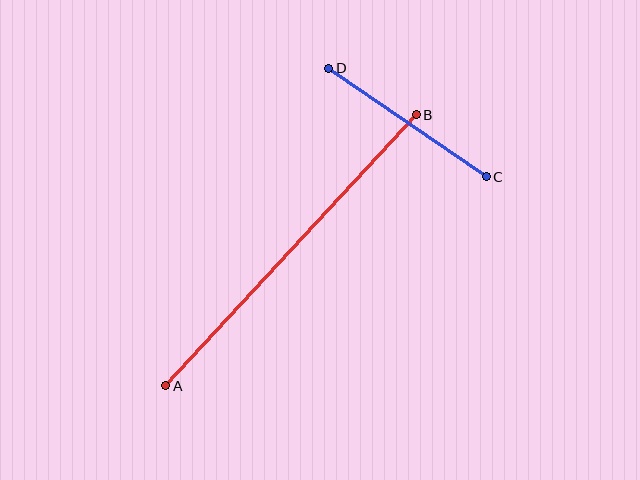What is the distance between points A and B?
The distance is approximately 369 pixels.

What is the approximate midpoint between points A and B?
The midpoint is at approximately (291, 250) pixels.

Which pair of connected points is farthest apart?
Points A and B are farthest apart.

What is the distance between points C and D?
The distance is approximately 191 pixels.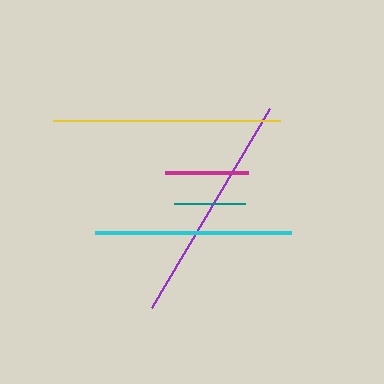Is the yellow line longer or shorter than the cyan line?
The yellow line is longer than the cyan line.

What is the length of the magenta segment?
The magenta segment is approximately 82 pixels long.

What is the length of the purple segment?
The purple segment is approximately 231 pixels long.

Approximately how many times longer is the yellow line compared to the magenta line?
The yellow line is approximately 2.7 times the length of the magenta line.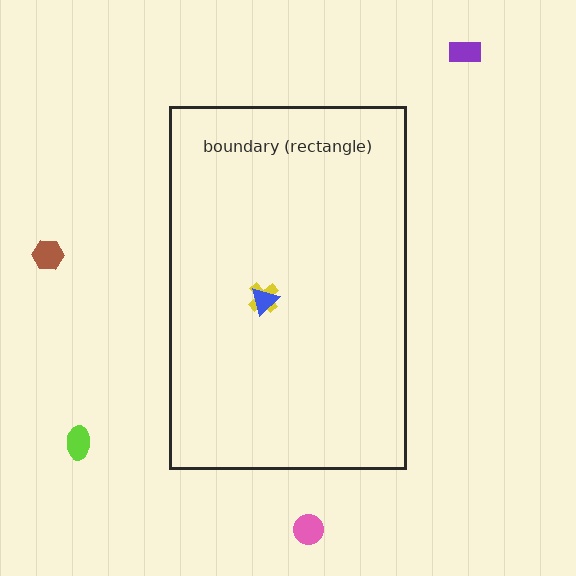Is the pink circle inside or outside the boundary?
Outside.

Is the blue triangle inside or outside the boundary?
Inside.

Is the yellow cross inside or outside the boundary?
Inside.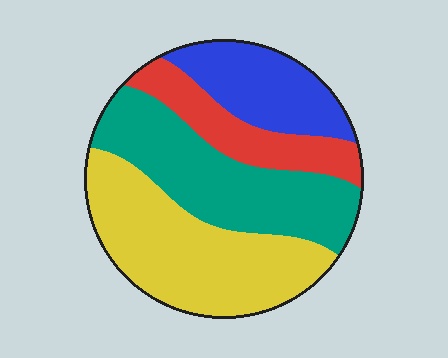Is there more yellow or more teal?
Yellow.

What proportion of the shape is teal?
Teal takes up about one third (1/3) of the shape.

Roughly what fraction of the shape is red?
Red covers about 15% of the shape.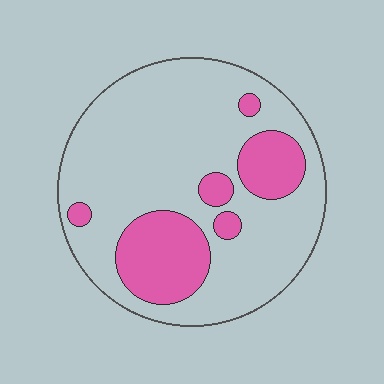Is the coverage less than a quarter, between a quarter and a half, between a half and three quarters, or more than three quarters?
Less than a quarter.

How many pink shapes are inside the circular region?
6.